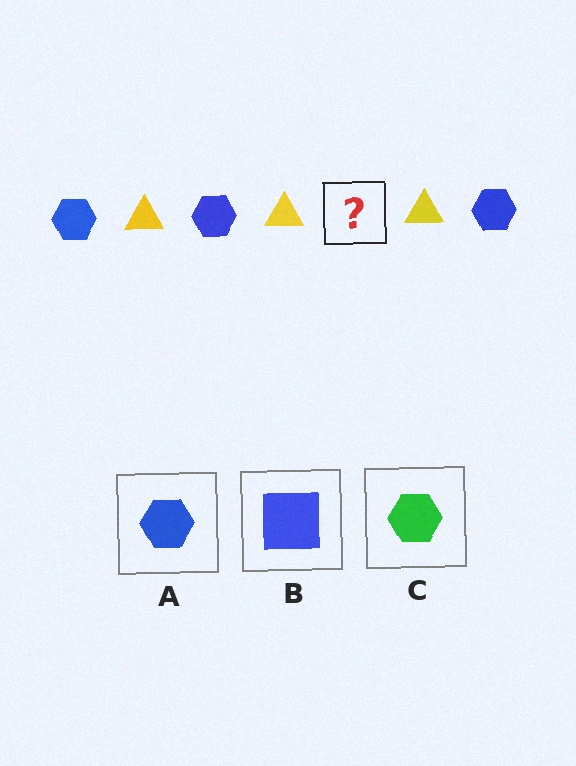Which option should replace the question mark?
Option A.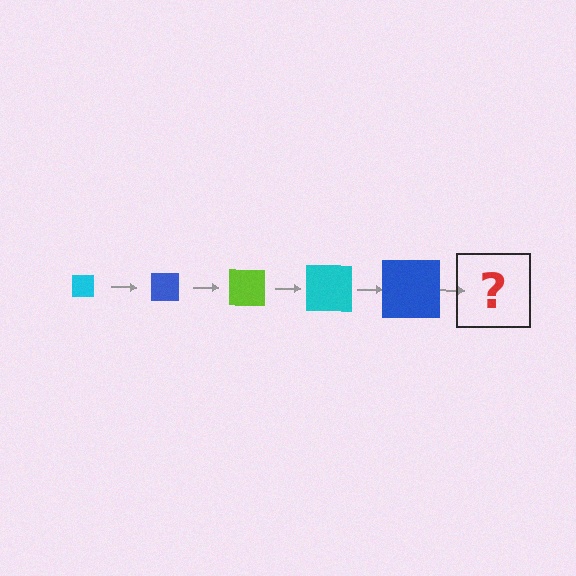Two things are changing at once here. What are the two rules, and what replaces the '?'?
The two rules are that the square grows larger each step and the color cycles through cyan, blue, and lime. The '?' should be a lime square, larger than the previous one.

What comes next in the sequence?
The next element should be a lime square, larger than the previous one.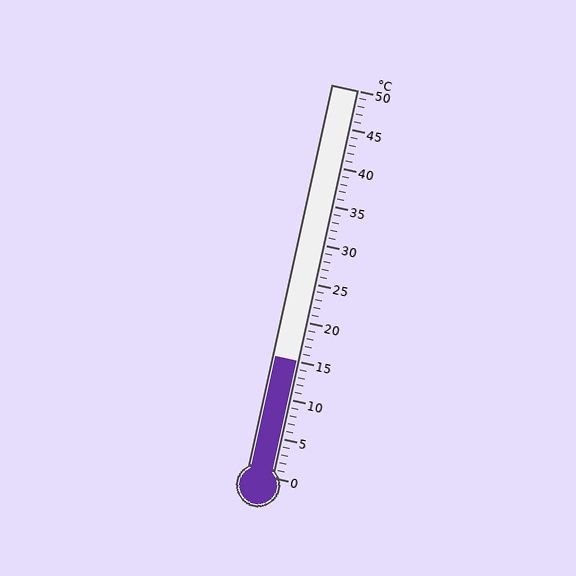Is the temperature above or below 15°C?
The temperature is at 15°C.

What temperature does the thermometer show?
The thermometer shows approximately 15°C.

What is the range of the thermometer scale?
The thermometer scale ranges from 0°C to 50°C.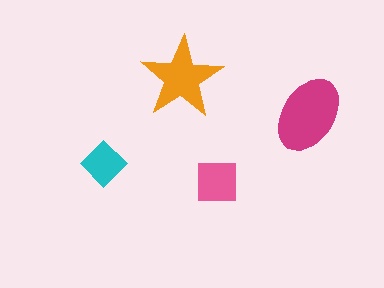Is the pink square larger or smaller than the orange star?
Smaller.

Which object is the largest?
The magenta ellipse.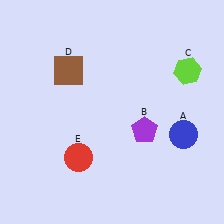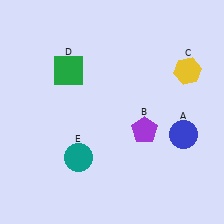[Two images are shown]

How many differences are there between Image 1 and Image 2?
There are 3 differences between the two images.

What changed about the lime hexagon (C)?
In Image 1, C is lime. In Image 2, it changed to yellow.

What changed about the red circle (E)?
In Image 1, E is red. In Image 2, it changed to teal.